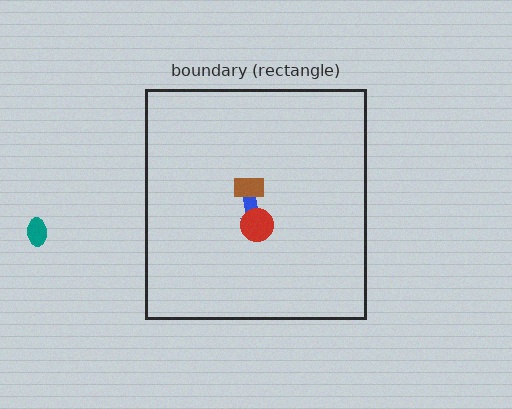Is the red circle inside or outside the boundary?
Inside.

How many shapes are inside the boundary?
3 inside, 1 outside.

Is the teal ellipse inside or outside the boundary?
Outside.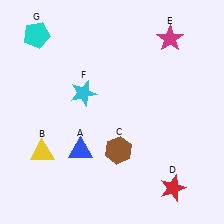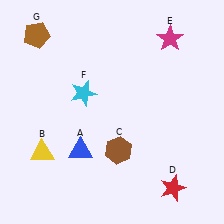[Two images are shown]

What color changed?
The pentagon (G) changed from cyan in Image 1 to brown in Image 2.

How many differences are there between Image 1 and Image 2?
There is 1 difference between the two images.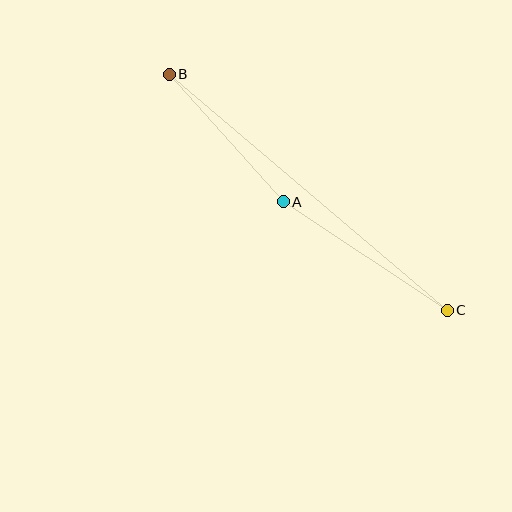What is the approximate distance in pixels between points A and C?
The distance between A and C is approximately 197 pixels.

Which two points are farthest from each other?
Points B and C are farthest from each other.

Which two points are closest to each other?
Points A and B are closest to each other.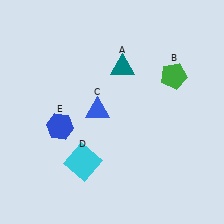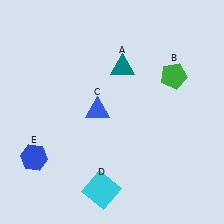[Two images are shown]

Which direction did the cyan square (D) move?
The cyan square (D) moved down.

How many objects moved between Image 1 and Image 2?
2 objects moved between the two images.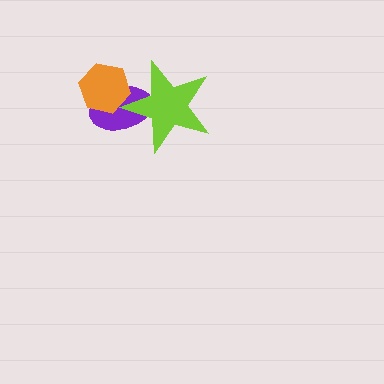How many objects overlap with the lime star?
2 objects overlap with the lime star.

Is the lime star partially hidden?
Yes, it is partially covered by another shape.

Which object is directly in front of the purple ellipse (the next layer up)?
The lime star is directly in front of the purple ellipse.